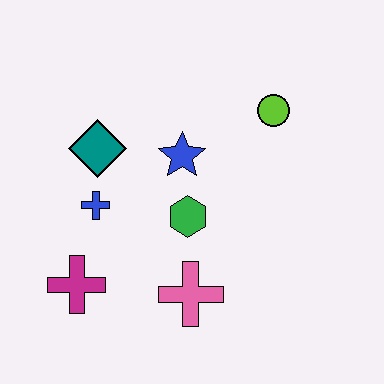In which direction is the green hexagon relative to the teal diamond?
The green hexagon is to the right of the teal diamond.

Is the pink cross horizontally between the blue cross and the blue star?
No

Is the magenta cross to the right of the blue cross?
No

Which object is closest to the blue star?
The green hexagon is closest to the blue star.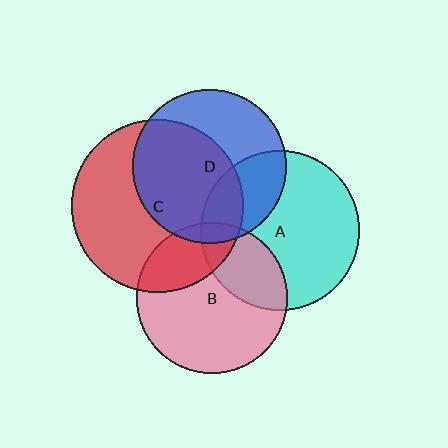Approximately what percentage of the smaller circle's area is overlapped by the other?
Approximately 25%.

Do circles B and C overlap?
Yes.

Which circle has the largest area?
Circle C (red).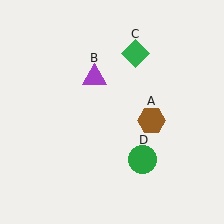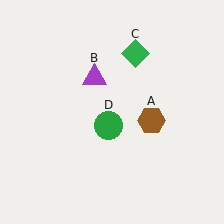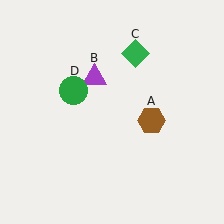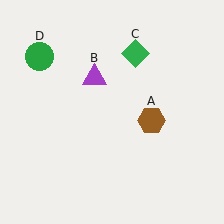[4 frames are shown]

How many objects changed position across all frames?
1 object changed position: green circle (object D).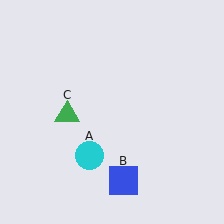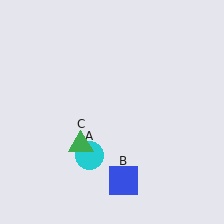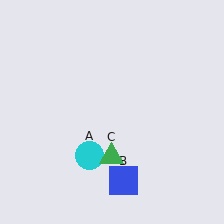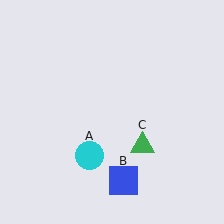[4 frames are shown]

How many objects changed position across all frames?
1 object changed position: green triangle (object C).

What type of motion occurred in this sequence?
The green triangle (object C) rotated counterclockwise around the center of the scene.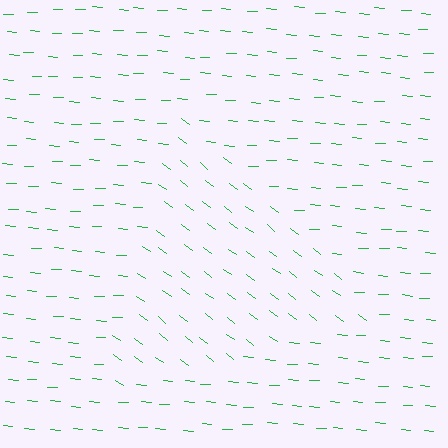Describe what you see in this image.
The image is filled with small green line segments. A triangle region in the image has lines oriented differently from the surrounding lines, creating a visible texture boundary.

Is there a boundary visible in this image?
Yes, there is a texture boundary formed by a change in line orientation.